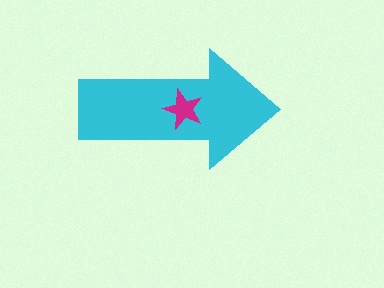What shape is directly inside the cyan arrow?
The magenta star.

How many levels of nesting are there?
2.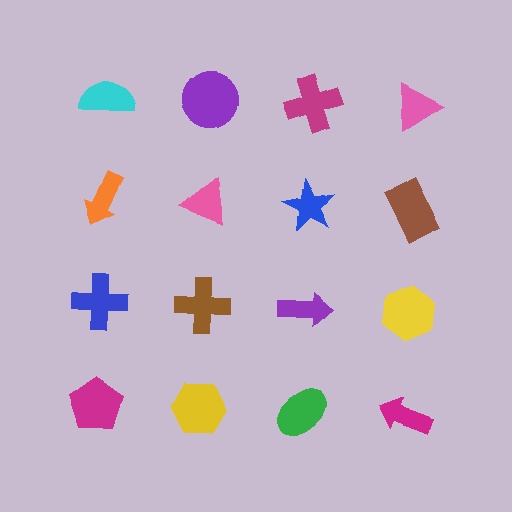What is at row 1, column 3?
A magenta cross.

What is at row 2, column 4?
A brown rectangle.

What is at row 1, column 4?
A pink triangle.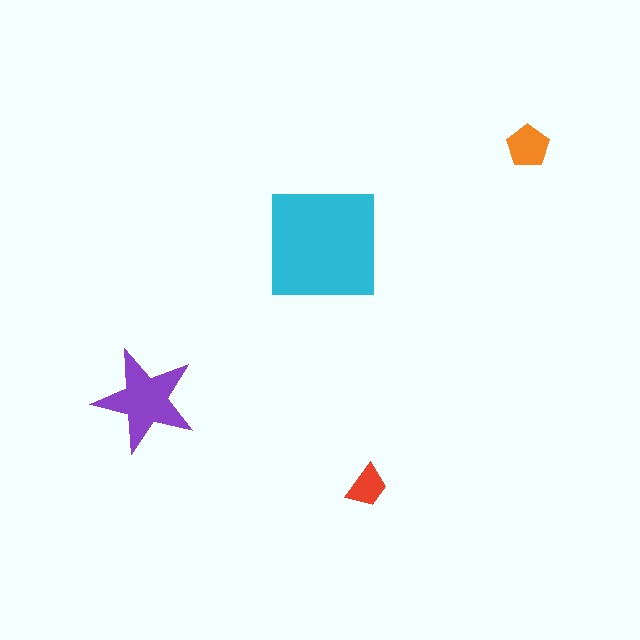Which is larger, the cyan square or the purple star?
The cyan square.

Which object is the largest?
The cyan square.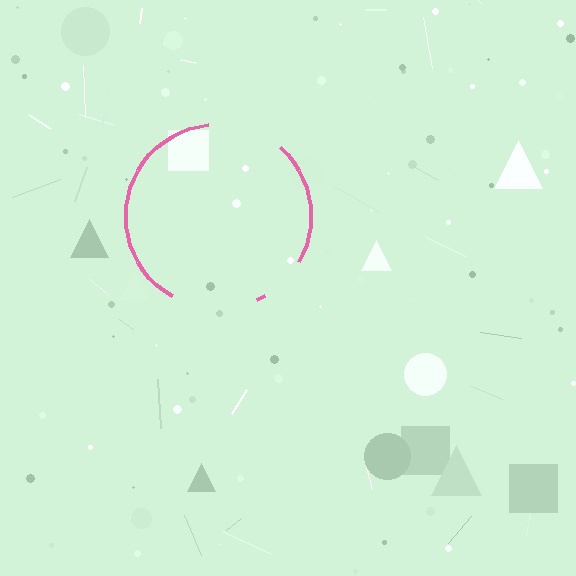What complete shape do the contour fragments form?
The contour fragments form a circle.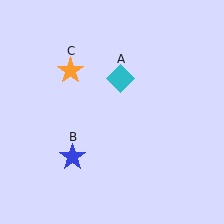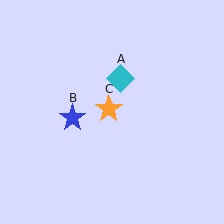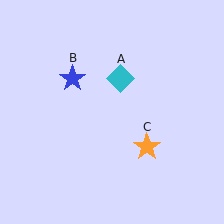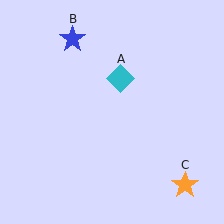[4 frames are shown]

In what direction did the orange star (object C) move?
The orange star (object C) moved down and to the right.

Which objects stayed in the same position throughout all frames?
Cyan diamond (object A) remained stationary.